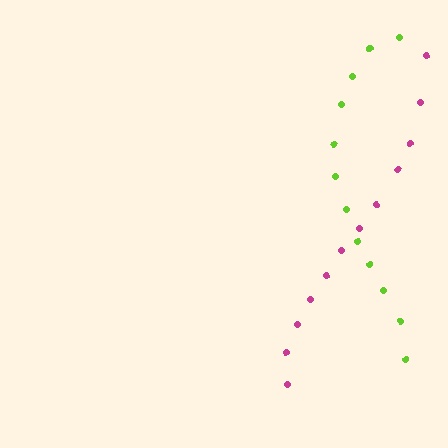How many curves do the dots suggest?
There are 2 distinct paths.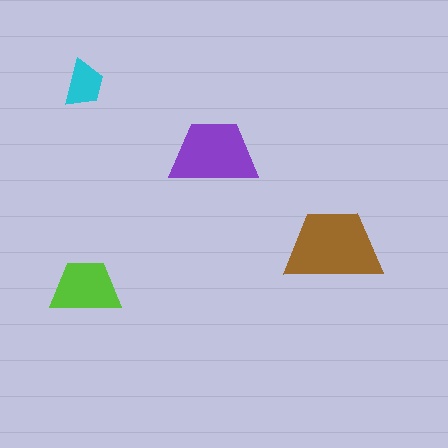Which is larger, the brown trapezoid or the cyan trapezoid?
The brown one.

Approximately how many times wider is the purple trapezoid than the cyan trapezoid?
About 2 times wider.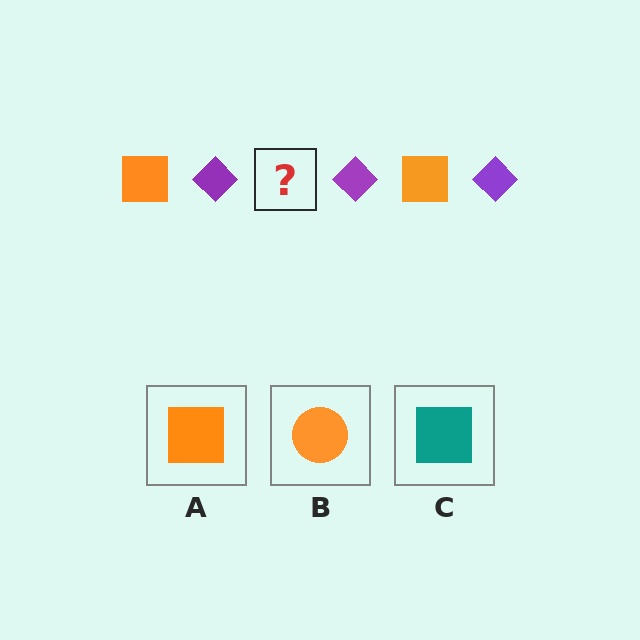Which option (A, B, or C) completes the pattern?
A.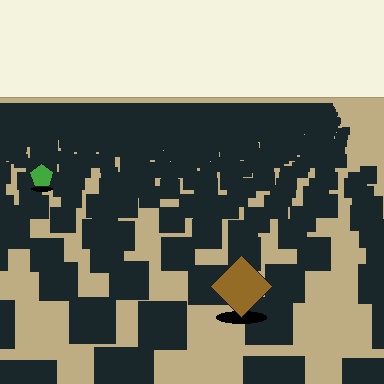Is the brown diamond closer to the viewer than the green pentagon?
Yes. The brown diamond is closer — you can tell from the texture gradient: the ground texture is coarser near it.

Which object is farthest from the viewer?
The green pentagon is farthest from the viewer. It appears smaller and the ground texture around it is denser.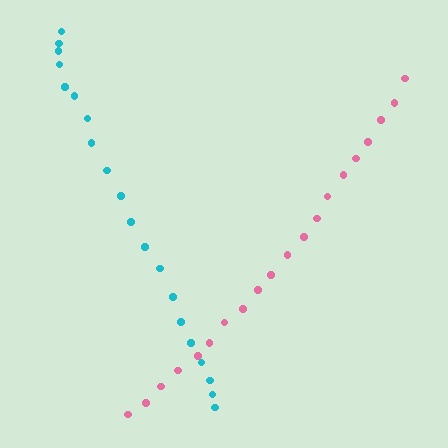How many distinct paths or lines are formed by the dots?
There are 2 distinct paths.